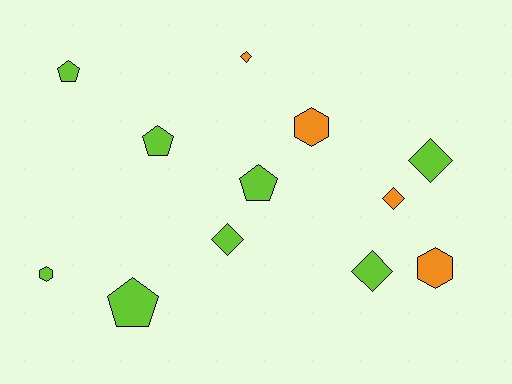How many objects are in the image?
There are 12 objects.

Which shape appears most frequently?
Diamond, with 5 objects.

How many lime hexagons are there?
There is 1 lime hexagon.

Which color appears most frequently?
Lime, with 8 objects.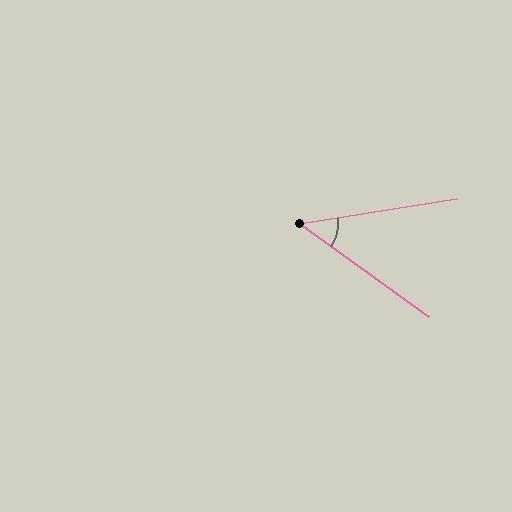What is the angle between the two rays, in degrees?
Approximately 45 degrees.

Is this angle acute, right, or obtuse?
It is acute.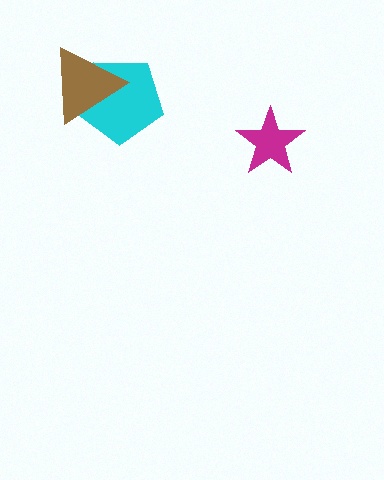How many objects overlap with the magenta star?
0 objects overlap with the magenta star.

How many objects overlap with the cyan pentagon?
1 object overlaps with the cyan pentagon.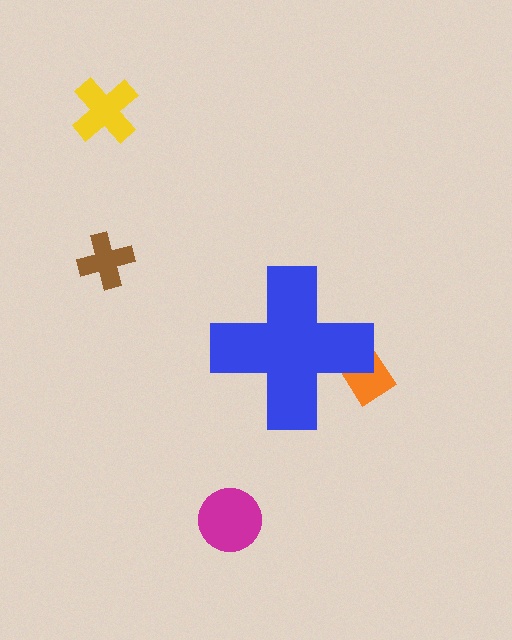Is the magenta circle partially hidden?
No, the magenta circle is fully visible.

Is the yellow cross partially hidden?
No, the yellow cross is fully visible.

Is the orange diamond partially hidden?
Yes, the orange diamond is partially hidden behind the blue cross.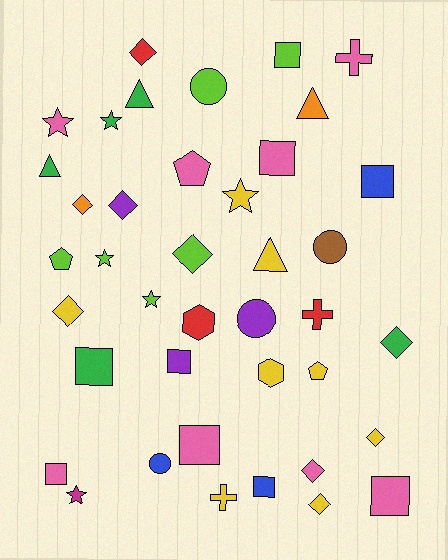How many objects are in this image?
There are 40 objects.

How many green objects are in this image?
There are 5 green objects.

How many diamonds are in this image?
There are 9 diamonds.